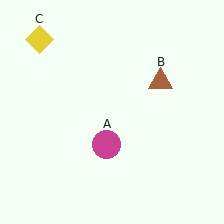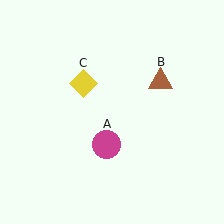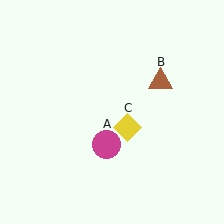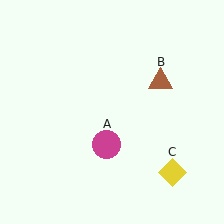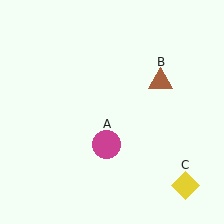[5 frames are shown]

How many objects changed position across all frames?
1 object changed position: yellow diamond (object C).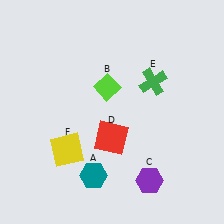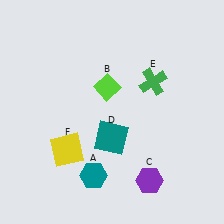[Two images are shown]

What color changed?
The square (D) changed from red in Image 1 to teal in Image 2.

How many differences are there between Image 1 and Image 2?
There is 1 difference between the two images.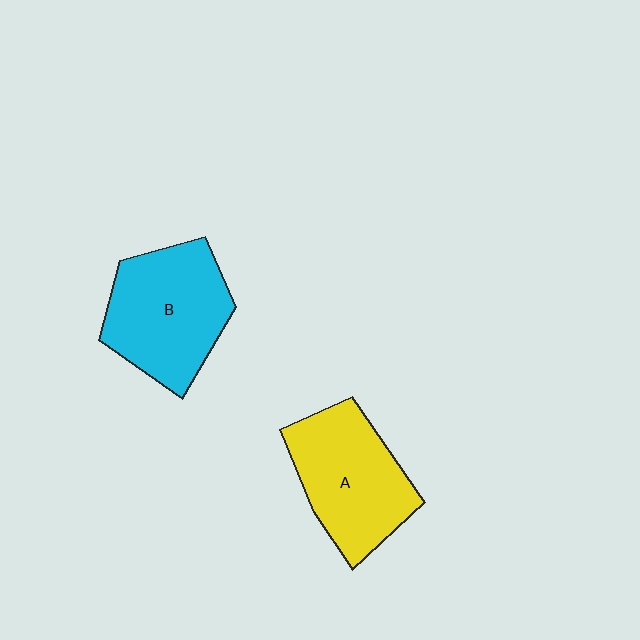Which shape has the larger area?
Shape B (cyan).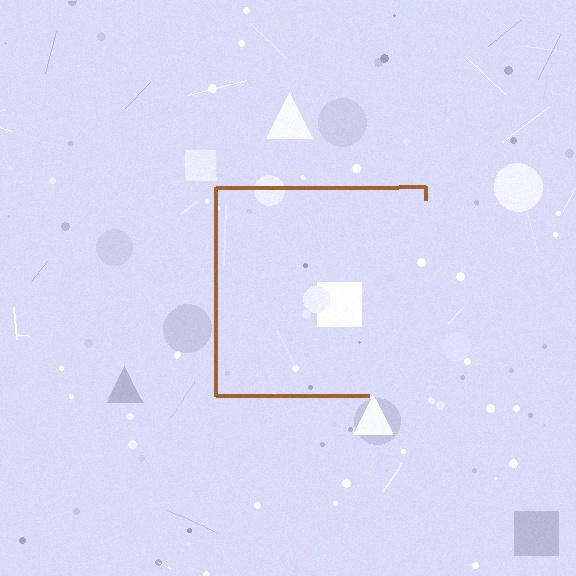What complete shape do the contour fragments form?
The contour fragments form a square.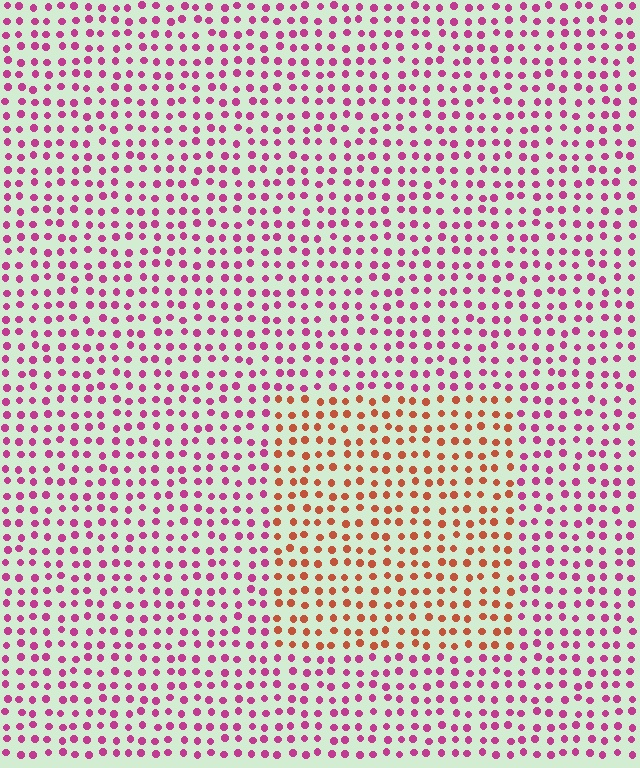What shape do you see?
I see a rectangle.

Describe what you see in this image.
The image is filled with small magenta elements in a uniform arrangement. A rectangle-shaped region is visible where the elements are tinted to a slightly different hue, forming a subtle color boundary.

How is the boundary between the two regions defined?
The boundary is defined purely by a slight shift in hue (about 51 degrees). Spacing, size, and orientation are identical on both sides.